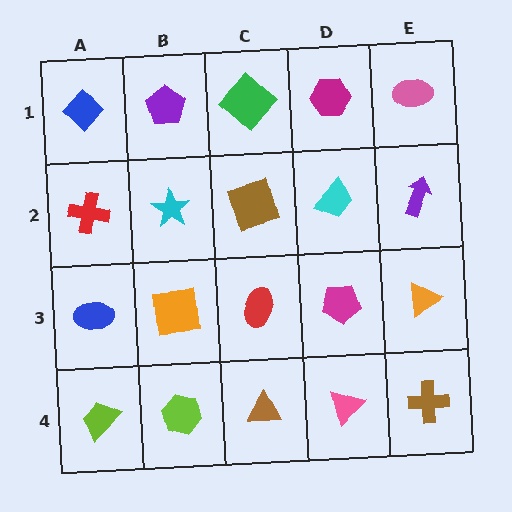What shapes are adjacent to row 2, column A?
A blue diamond (row 1, column A), a blue ellipse (row 3, column A), a cyan star (row 2, column B).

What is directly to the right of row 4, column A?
A lime hexagon.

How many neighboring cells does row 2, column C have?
4.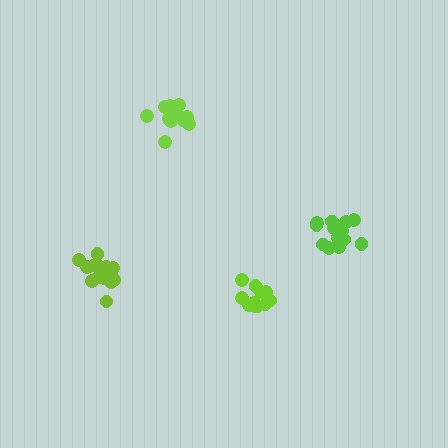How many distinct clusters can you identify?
There are 4 distinct clusters.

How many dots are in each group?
Group 1: 12 dots, Group 2: 14 dots, Group 3: 16 dots, Group 4: 11 dots (53 total).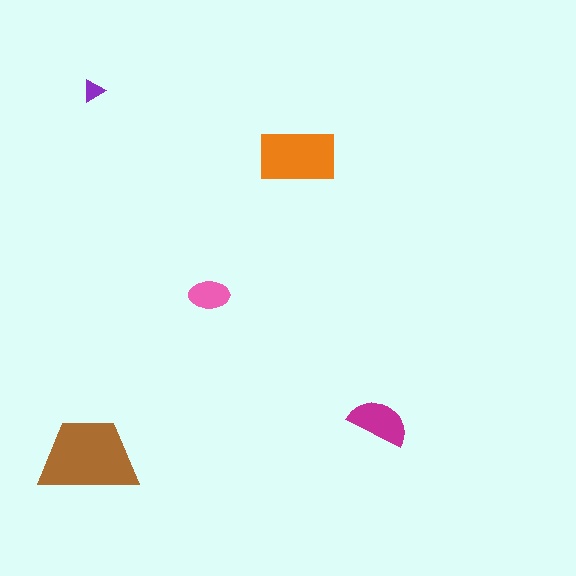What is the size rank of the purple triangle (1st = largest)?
5th.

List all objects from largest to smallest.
The brown trapezoid, the orange rectangle, the magenta semicircle, the pink ellipse, the purple triangle.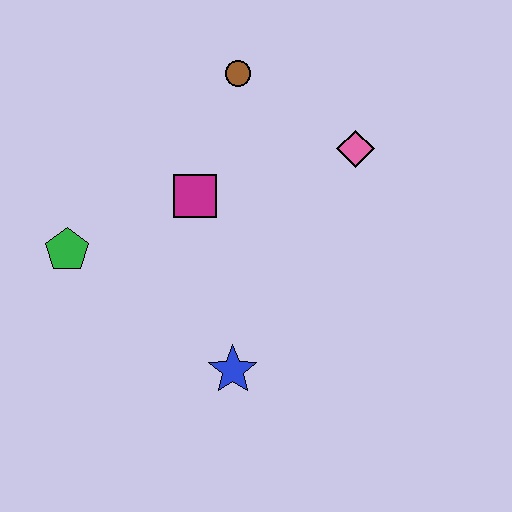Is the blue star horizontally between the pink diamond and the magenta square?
Yes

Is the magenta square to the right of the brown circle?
No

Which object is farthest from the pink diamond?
The green pentagon is farthest from the pink diamond.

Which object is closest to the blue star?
The magenta square is closest to the blue star.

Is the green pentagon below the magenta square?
Yes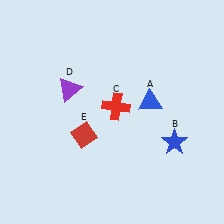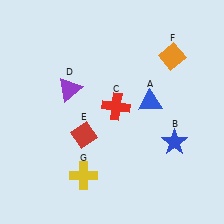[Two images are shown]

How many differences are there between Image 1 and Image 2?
There are 2 differences between the two images.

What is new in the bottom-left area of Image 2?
A yellow cross (G) was added in the bottom-left area of Image 2.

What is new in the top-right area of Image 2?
An orange diamond (F) was added in the top-right area of Image 2.